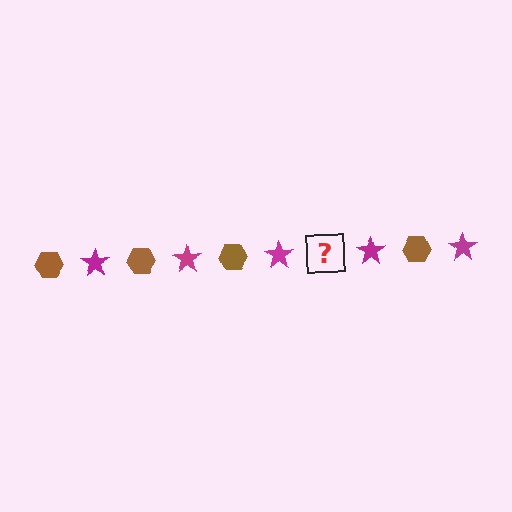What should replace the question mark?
The question mark should be replaced with a brown hexagon.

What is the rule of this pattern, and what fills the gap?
The rule is that the pattern alternates between brown hexagon and magenta star. The gap should be filled with a brown hexagon.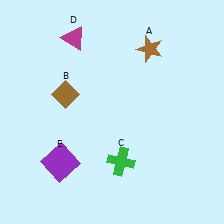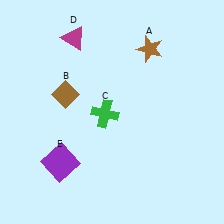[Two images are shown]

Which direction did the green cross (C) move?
The green cross (C) moved up.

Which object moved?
The green cross (C) moved up.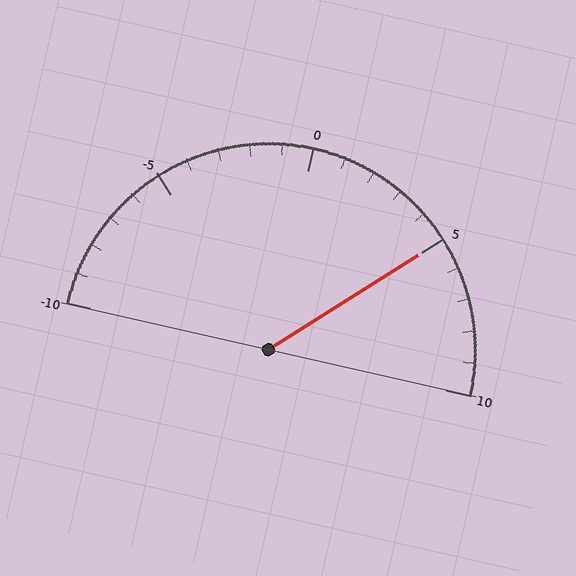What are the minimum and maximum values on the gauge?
The gauge ranges from -10 to 10.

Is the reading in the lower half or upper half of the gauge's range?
The reading is in the upper half of the range (-10 to 10).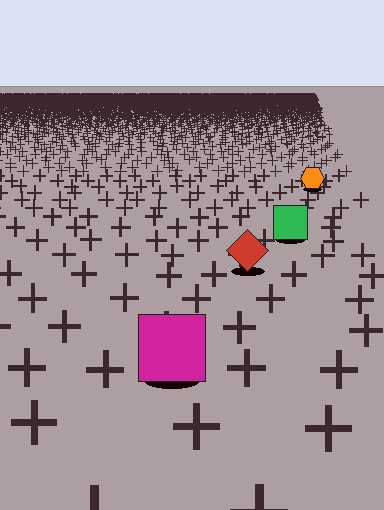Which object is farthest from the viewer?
The orange hexagon is farthest from the viewer. It appears smaller and the ground texture around it is denser.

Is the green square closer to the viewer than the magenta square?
No. The magenta square is closer — you can tell from the texture gradient: the ground texture is coarser near it.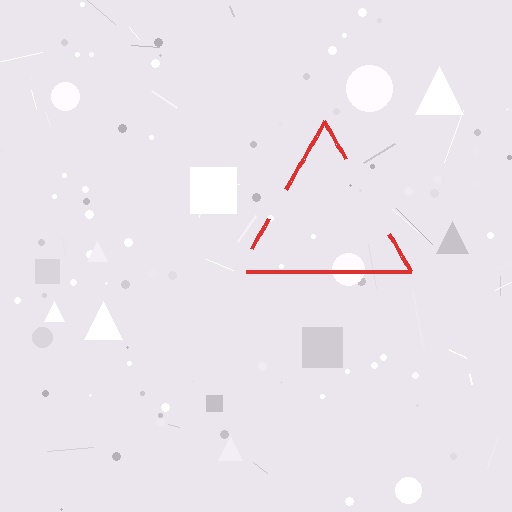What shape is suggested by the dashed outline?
The dashed outline suggests a triangle.